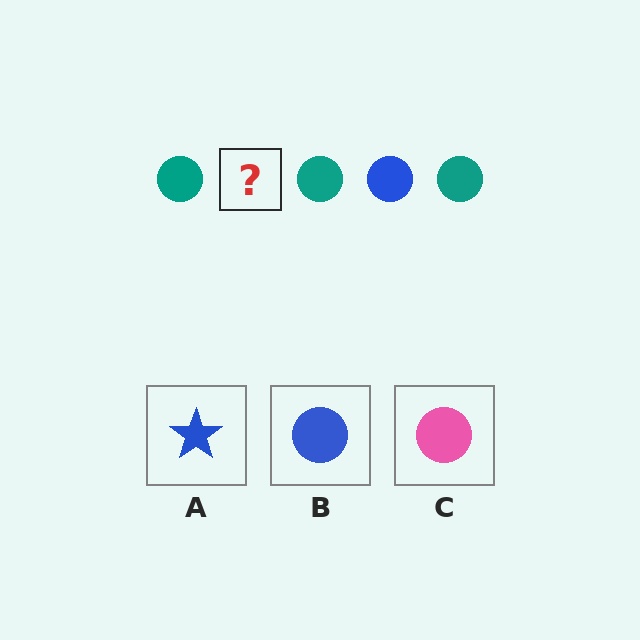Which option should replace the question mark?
Option B.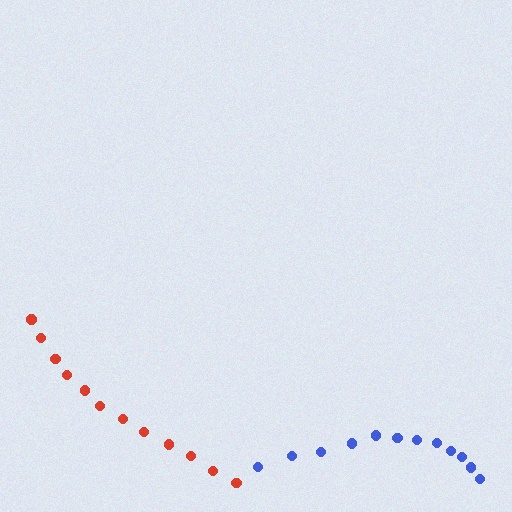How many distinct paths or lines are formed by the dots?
There are 2 distinct paths.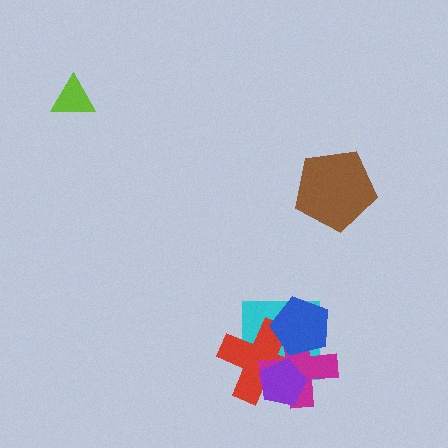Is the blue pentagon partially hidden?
No, no other shape covers it.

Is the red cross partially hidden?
Yes, it is partially covered by another shape.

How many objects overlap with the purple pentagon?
3 objects overlap with the purple pentagon.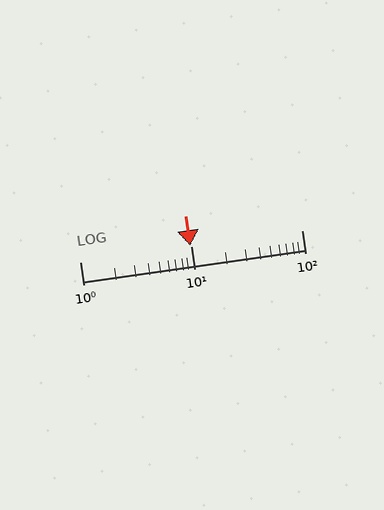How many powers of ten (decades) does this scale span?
The scale spans 2 decades, from 1 to 100.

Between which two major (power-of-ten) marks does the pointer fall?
The pointer is between 1 and 10.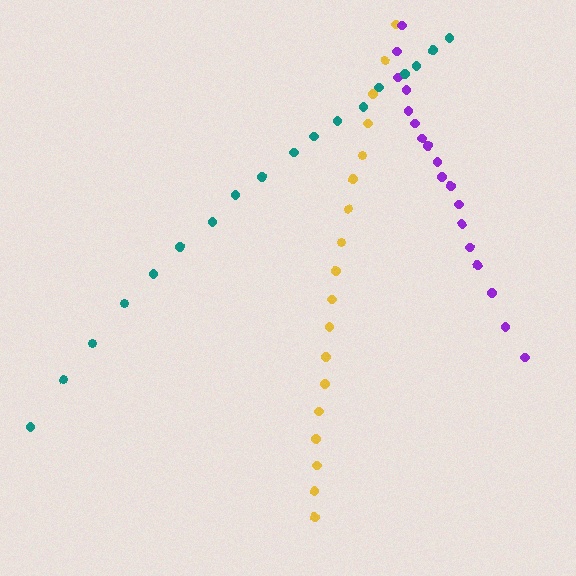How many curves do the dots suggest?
There are 3 distinct paths.